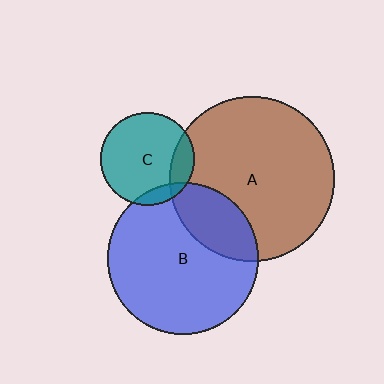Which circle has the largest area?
Circle A (brown).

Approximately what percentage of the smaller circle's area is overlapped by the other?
Approximately 10%.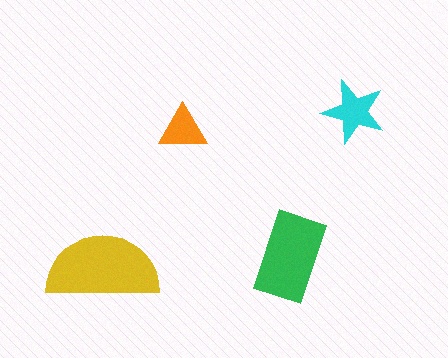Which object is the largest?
The yellow semicircle.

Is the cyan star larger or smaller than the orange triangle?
Larger.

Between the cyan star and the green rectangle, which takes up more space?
The green rectangle.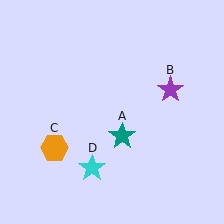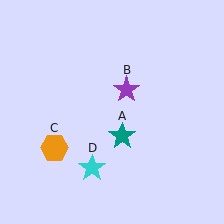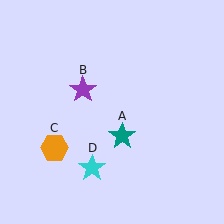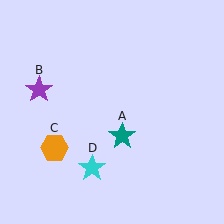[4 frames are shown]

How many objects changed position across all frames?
1 object changed position: purple star (object B).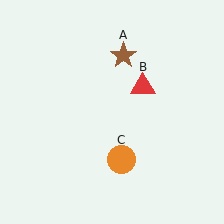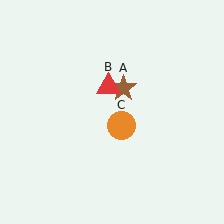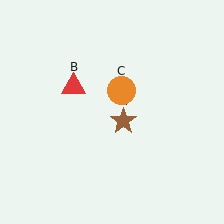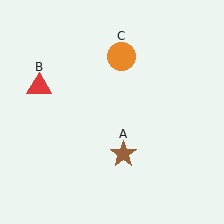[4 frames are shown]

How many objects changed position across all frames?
3 objects changed position: brown star (object A), red triangle (object B), orange circle (object C).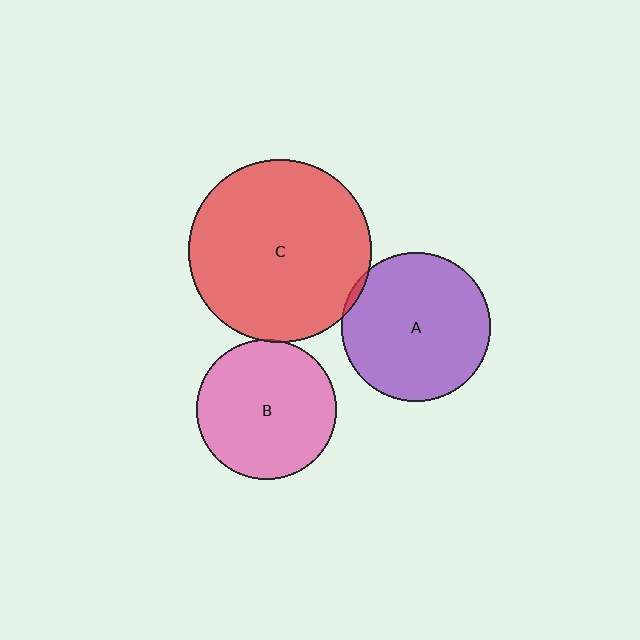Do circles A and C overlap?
Yes.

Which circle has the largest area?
Circle C (red).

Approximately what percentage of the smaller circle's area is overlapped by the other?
Approximately 5%.